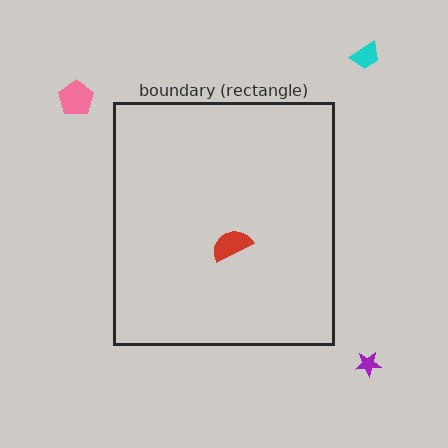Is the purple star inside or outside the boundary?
Outside.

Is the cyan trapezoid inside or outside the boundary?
Outside.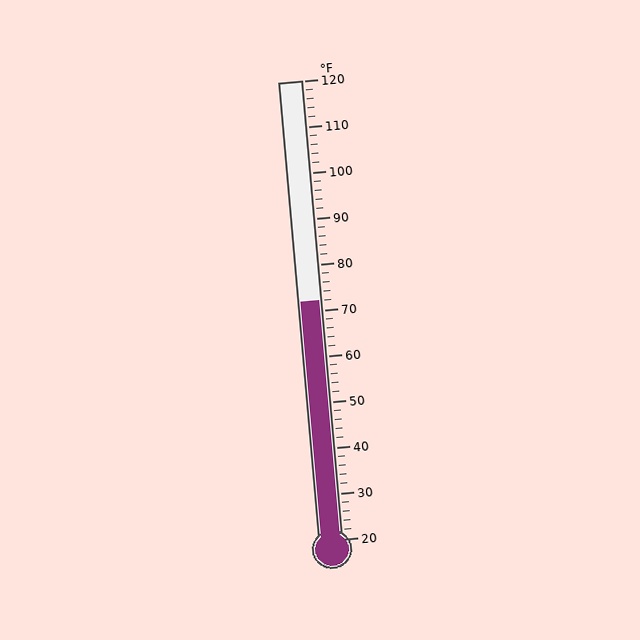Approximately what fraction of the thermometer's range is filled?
The thermometer is filled to approximately 50% of its range.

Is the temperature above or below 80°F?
The temperature is below 80°F.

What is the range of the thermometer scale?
The thermometer scale ranges from 20°F to 120°F.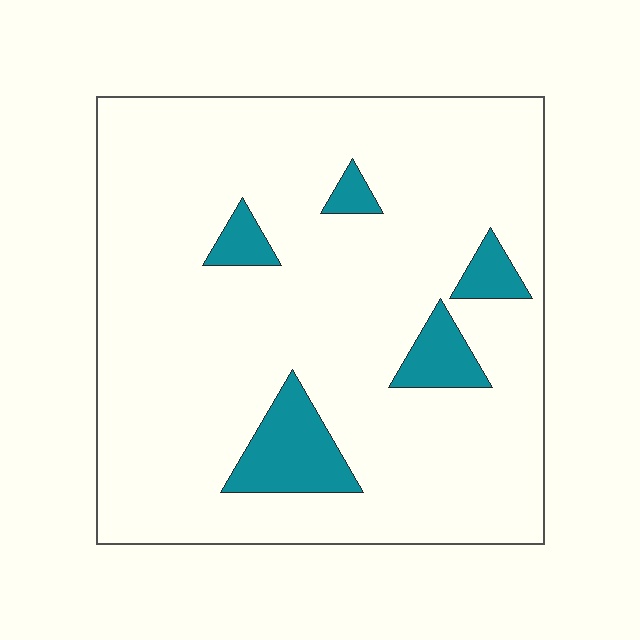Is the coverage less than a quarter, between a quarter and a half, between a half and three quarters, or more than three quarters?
Less than a quarter.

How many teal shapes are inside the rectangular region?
5.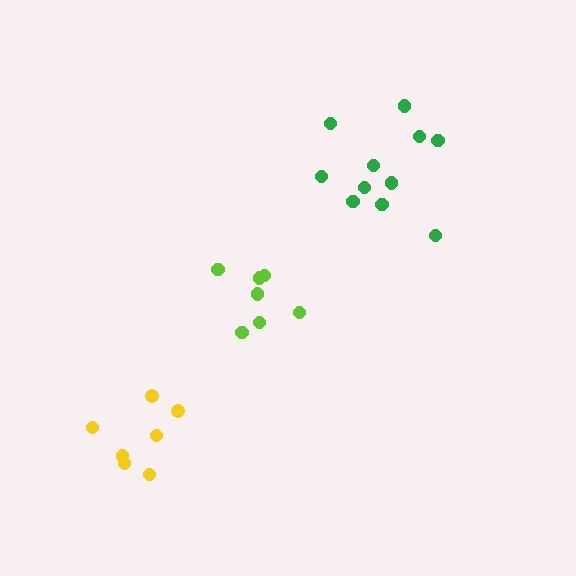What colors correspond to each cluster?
The clusters are colored: green, lime, yellow.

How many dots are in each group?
Group 1: 11 dots, Group 2: 7 dots, Group 3: 7 dots (25 total).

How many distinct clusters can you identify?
There are 3 distinct clusters.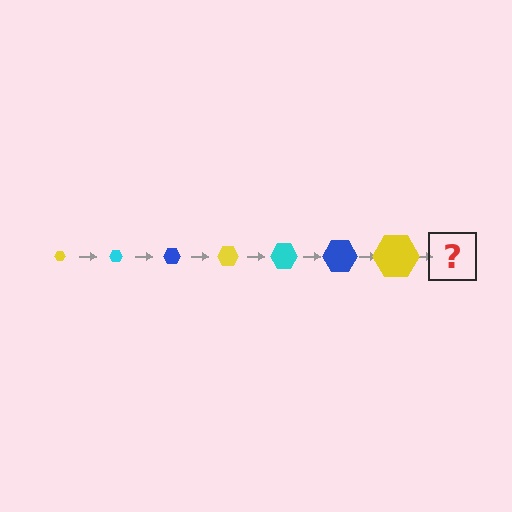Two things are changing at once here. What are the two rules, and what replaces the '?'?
The two rules are that the hexagon grows larger each step and the color cycles through yellow, cyan, and blue. The '?' should be a cyan hexagon, larger than the previous one.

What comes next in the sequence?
The next element should be a cyan hexagon, larger than the previous one.